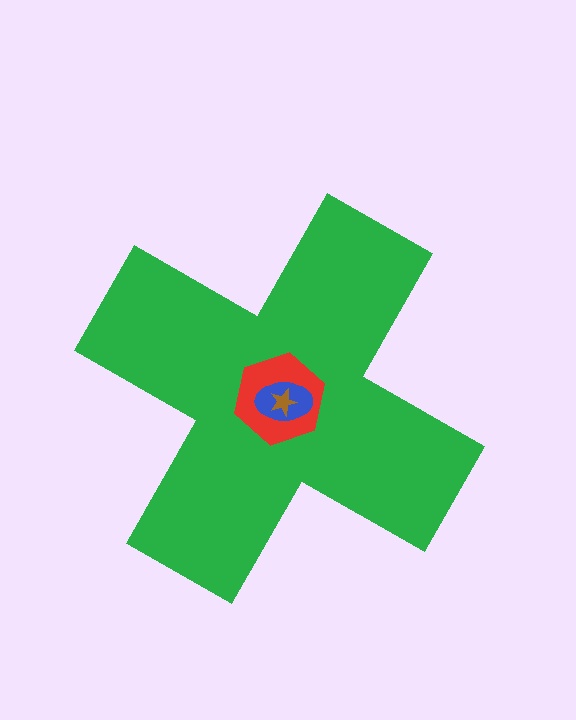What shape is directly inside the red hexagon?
The blue ellipse.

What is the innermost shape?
The brown star.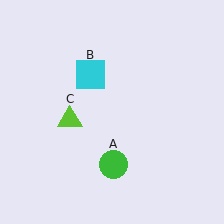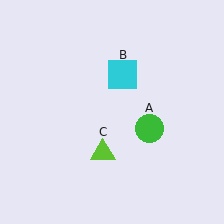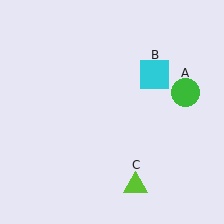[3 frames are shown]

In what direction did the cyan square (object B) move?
The cyan square (object B) moved right.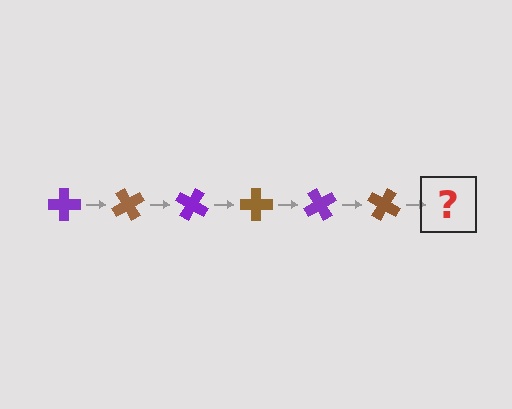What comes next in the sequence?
The next element should be a purple cross, rotated 360 degrees from the start.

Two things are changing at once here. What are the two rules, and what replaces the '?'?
The two rules are that it rotates 60 degrees each step and the color cycles through purple and brown. The '?' should be a purple cross, rotated 360 degrees from the start.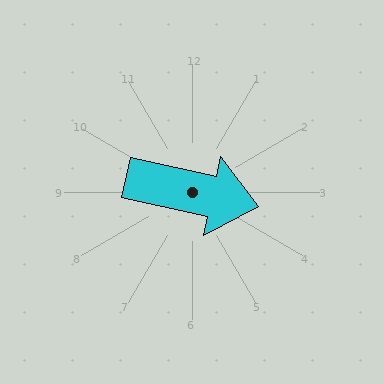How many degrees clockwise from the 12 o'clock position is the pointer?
Approximately 102 degrees.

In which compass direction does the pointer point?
East.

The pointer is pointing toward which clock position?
Roughly 3 o'clock.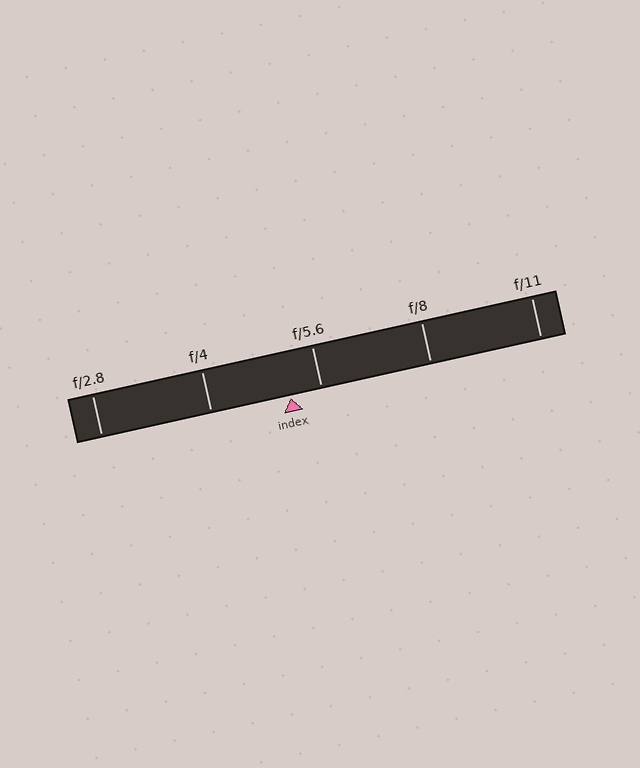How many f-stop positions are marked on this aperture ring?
There are 5 f-stop positions marked.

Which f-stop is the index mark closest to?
The index mark is closest to f/5.6.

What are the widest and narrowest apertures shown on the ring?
The widest aperture shown is f/2.8 and the narrowest is f/11.